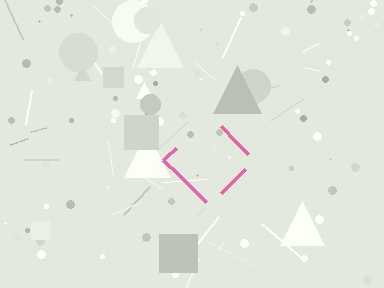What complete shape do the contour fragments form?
The contour fragments form a diamond.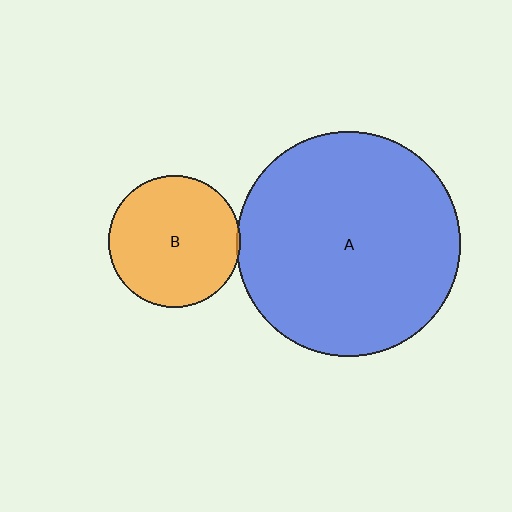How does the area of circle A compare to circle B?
Approximately 2.9 times.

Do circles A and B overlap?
Yes.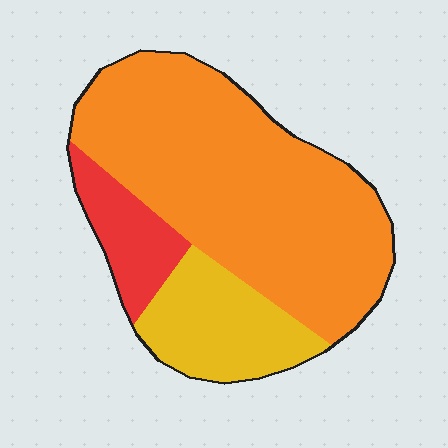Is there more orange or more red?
Orange.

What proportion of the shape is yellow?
Yellow takes up less than a quarter of the shape.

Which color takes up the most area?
Orange, at roughly 65%.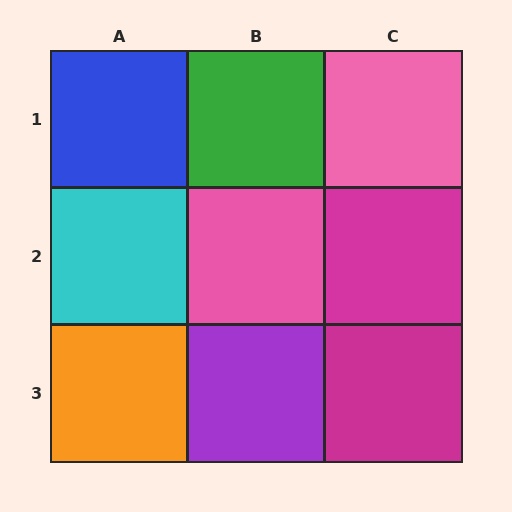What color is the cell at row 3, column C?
Magenta.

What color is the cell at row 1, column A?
Blue.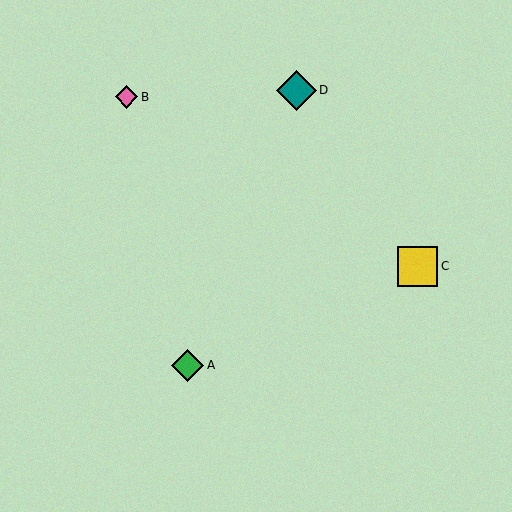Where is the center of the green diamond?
The center of the green diamond is at (188, 365).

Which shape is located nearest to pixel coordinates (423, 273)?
The yellow square (labeled C) at (418, 266) is nearest to that location.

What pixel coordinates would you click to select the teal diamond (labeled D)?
Click at (296, 90) to select the teal diamond D.